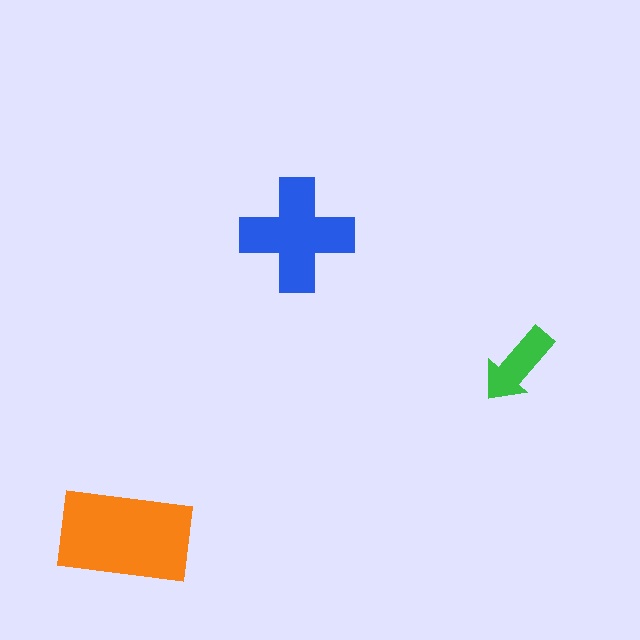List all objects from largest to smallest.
The orange rectangle, the blue cross, the green arrow.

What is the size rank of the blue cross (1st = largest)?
2nd.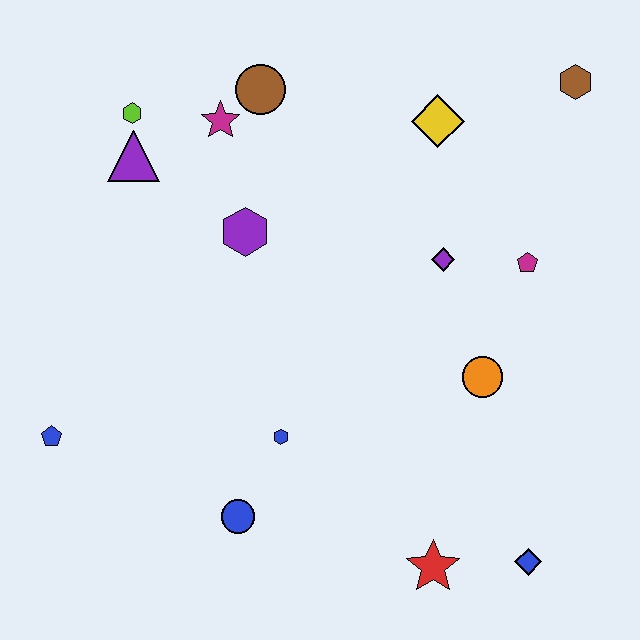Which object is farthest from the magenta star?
The blue diamond is farthest from the magenta star.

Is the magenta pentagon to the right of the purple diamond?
Yes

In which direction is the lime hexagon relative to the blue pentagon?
The lime hexagon is above the blue pentagon.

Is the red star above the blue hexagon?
No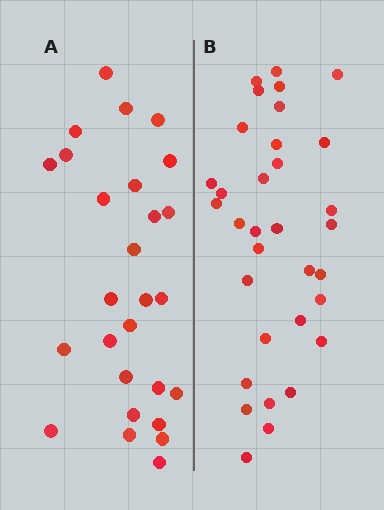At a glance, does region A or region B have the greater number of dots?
Region B (the right region) has more dots.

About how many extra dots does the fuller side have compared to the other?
Region B has about 6 more dots than region A.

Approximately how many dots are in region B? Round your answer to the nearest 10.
About 30 dots. (The exact count is 33, which rounds to 30.)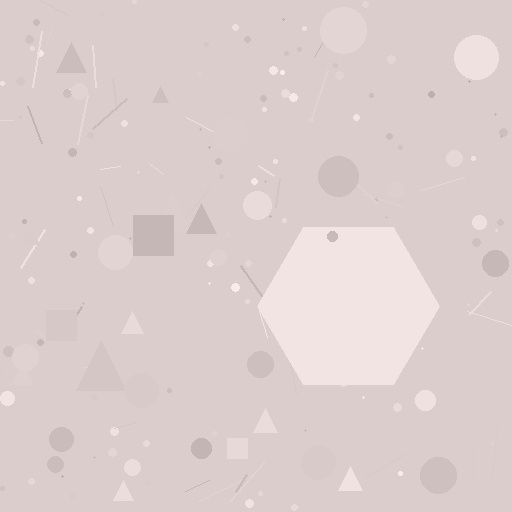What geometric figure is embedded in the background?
A hexagon is embedded in the background.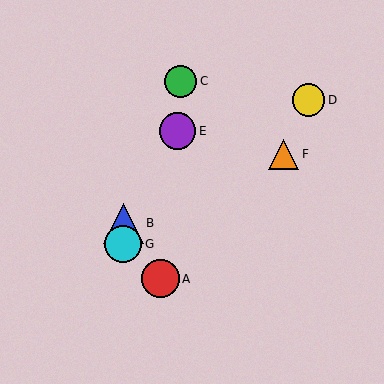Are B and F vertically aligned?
No, B is at x≈123 and F is at x≈284.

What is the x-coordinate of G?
Object G is at x≈123.